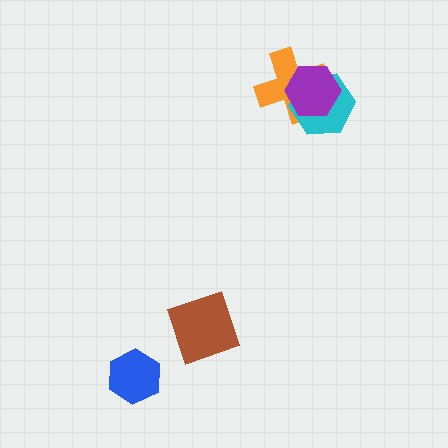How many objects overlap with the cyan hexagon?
2 objects overlap with the cyan hexagon.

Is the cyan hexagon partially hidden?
Yes, it is partially covered by another shape.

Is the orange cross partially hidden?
Yes, it is partially covered by another shape.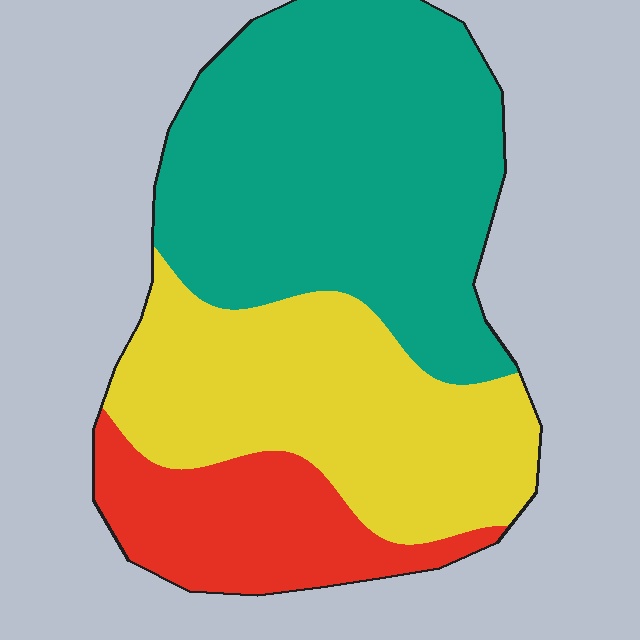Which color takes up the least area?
Red, at roughly 20%.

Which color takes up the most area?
Teal, at roughly 50%.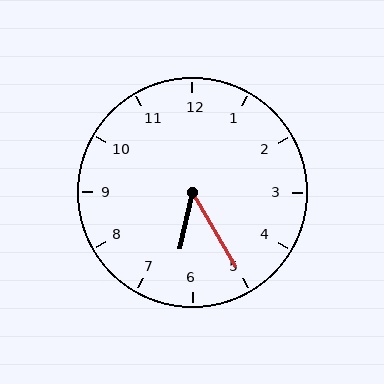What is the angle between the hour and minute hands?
Approximately 42 degrees.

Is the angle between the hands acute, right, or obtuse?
It is acute.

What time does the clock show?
6:25.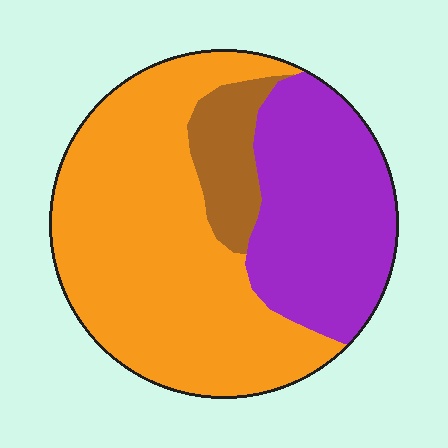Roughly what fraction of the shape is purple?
Purple covers around 30% of the shape.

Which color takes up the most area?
Orange, at roughly 60%.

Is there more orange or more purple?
Orange.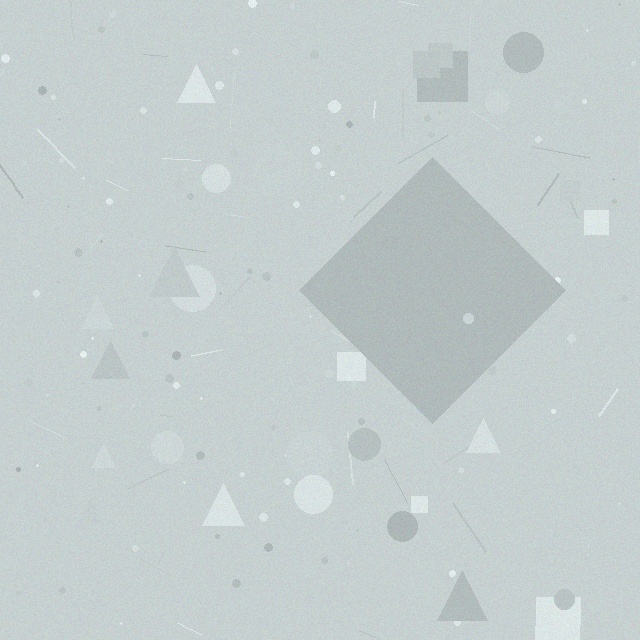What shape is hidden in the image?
A diamond is hidden in the image.